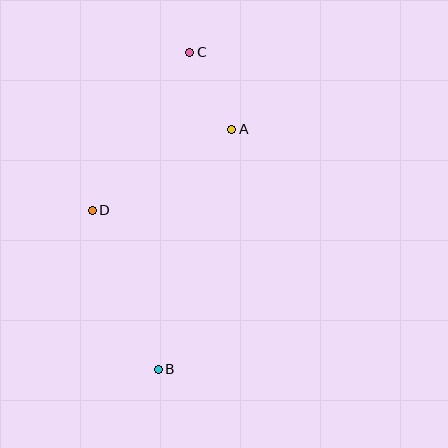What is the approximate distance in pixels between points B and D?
The distance between B and D is approximately 172 pixels.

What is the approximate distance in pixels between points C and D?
The distance between C and D is approximately 186 pixels.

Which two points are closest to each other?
Points A and C are closest to each other.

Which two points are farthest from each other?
Points B and C are farthest from each other.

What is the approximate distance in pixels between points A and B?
The distance between A and B is approximately 251 pixels.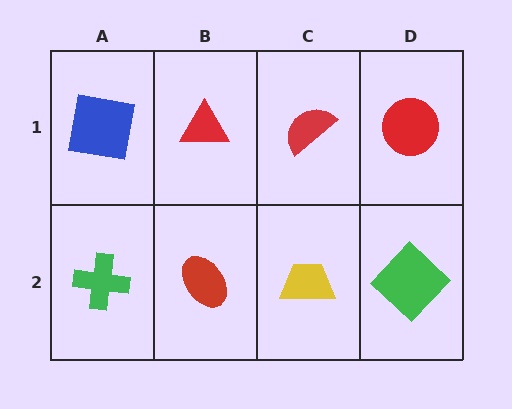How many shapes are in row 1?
4 shapes.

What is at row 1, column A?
A blue square.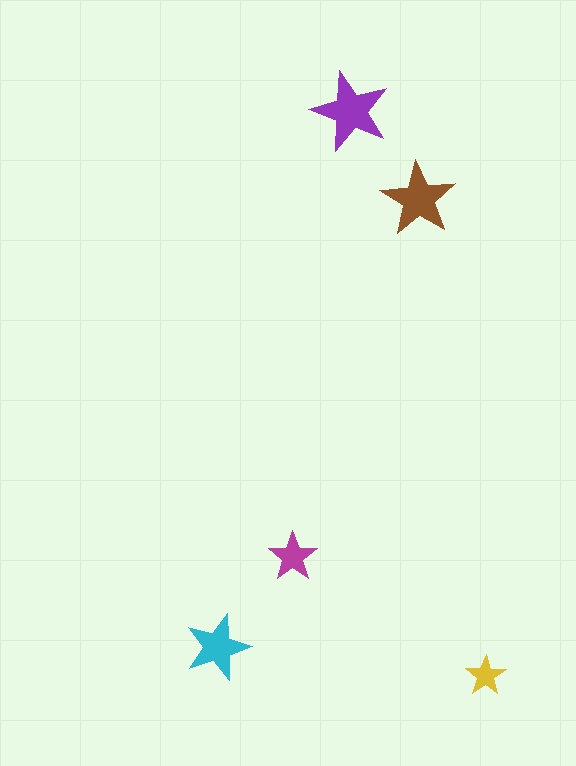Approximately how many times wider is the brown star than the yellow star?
About 2 times wider.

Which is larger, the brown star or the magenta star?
The brown one.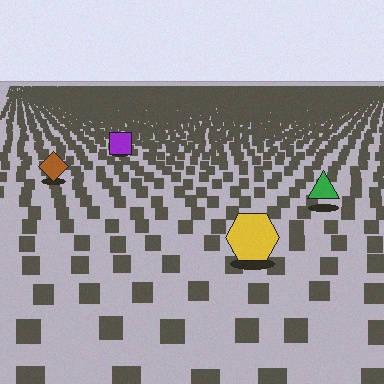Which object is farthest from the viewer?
The purple square is farthest from the viewer. It appears smaller and the ground texture around it is denser.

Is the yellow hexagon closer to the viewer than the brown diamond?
Yes. The yellow hexagon is closer — you can tell from the texture gradient: the ground texture is coarser near it.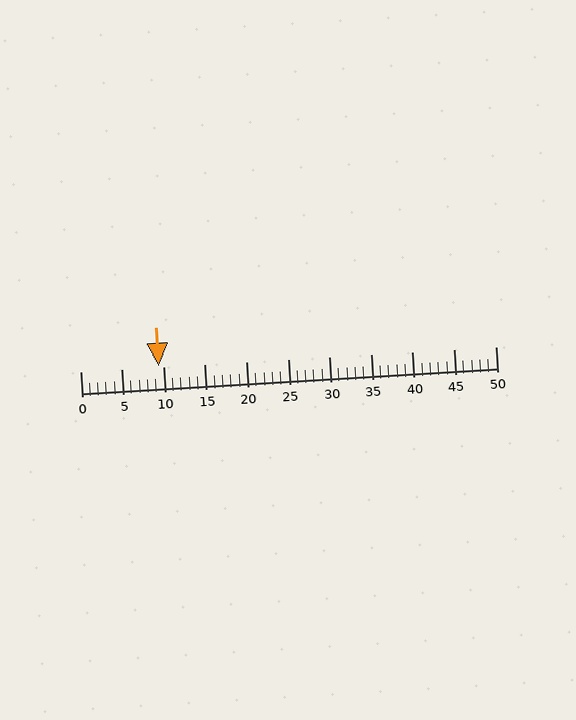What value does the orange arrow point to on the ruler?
The orange arrow points to approximately 9.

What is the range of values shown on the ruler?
The ruler shows values from 0 to 50.